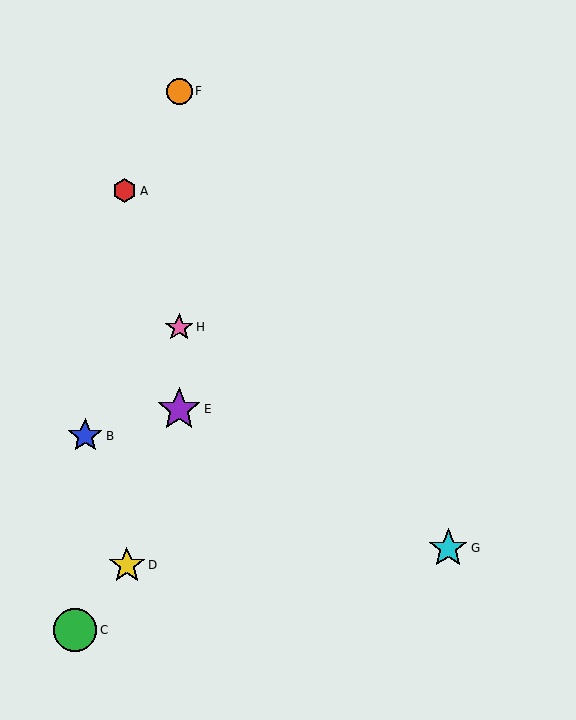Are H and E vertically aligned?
Yes, both are at x≈179.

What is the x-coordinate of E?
Object E is at x≈179.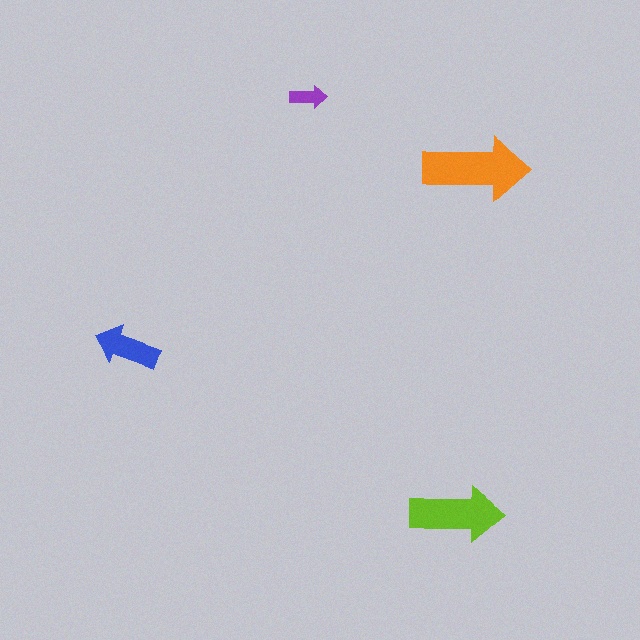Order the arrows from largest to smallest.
the orange one, the lime one, the blue one, the purple one.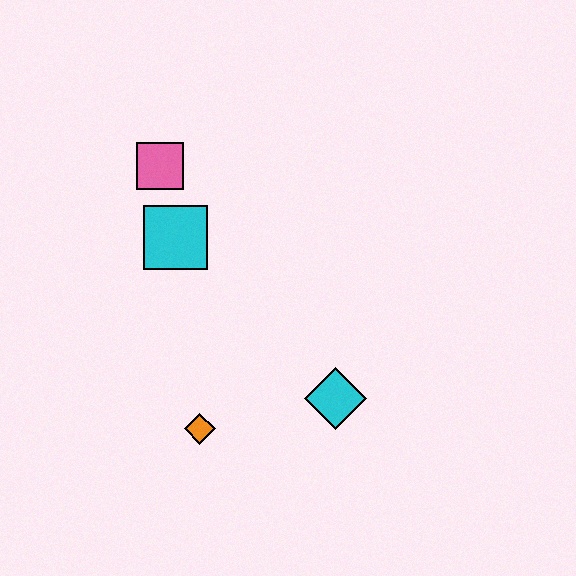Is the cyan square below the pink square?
Yes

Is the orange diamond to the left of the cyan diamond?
Yes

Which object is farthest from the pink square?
The cyan diamond is farthest from the pink square.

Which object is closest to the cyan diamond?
The orange diamond is closest to the cyan diamond.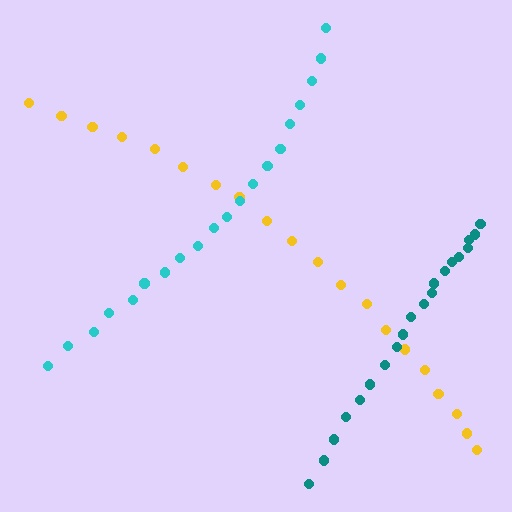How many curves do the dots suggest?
There are 3 distinct paths.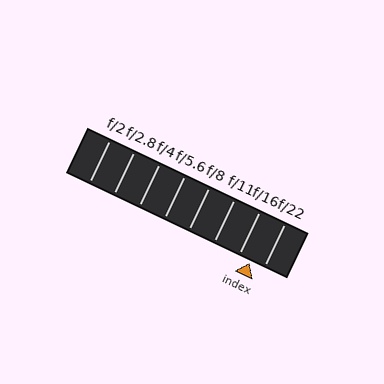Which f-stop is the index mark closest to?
The index mark is closest to f/16.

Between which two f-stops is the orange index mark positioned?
The index mark is between f/16 and f/22.